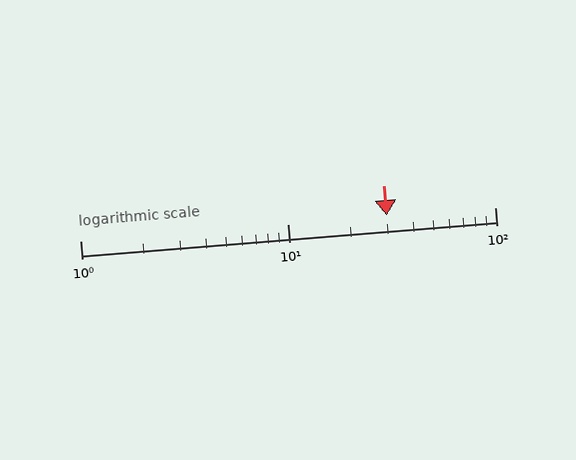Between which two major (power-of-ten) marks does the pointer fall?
The pointer is between 10 and 100.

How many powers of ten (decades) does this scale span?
The scale spans 2 decades, from 1 to 100.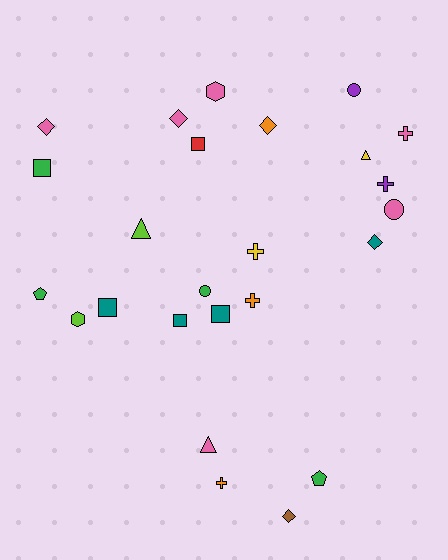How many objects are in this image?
There are 25 objects.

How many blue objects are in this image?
There are no blue objects.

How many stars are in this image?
There are no stars.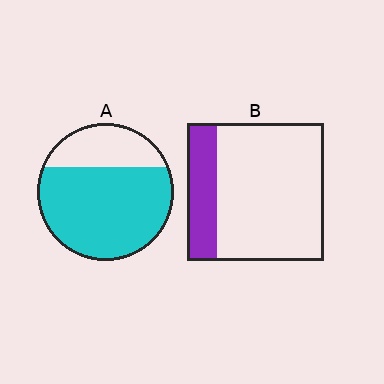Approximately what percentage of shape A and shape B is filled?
A is approximately 75% and B is approximately 20%.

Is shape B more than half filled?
No.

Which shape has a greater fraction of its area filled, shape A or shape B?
Shape A.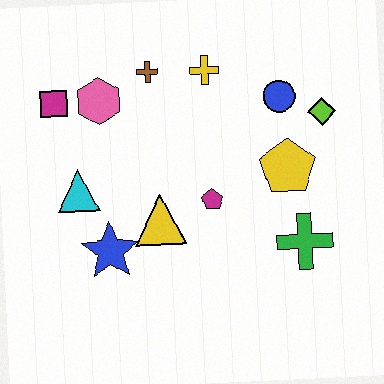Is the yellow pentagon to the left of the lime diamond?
Yes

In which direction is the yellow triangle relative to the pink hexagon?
The yellow triangle is below the pink hexagon.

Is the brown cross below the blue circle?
No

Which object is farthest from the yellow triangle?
The lime diamond is farthest from the yellow triangle.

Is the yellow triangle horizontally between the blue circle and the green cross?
No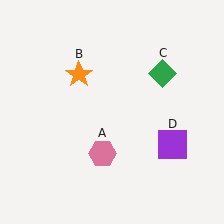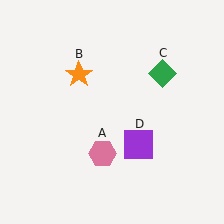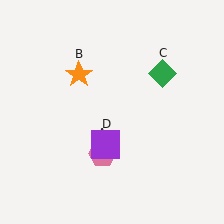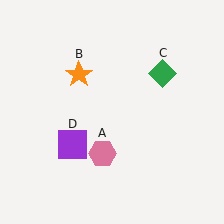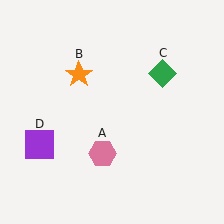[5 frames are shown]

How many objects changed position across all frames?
1 object changed position: purple square (object D).